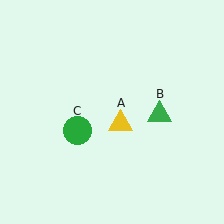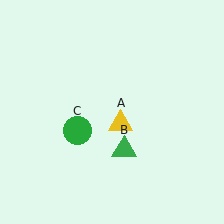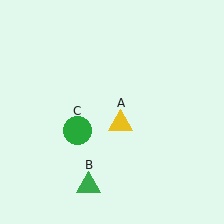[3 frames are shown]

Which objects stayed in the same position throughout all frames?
Yellow triangle (object A) and green circle (object C) remained stationary.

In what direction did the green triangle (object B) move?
The green triangle (object B) moved down and to the left.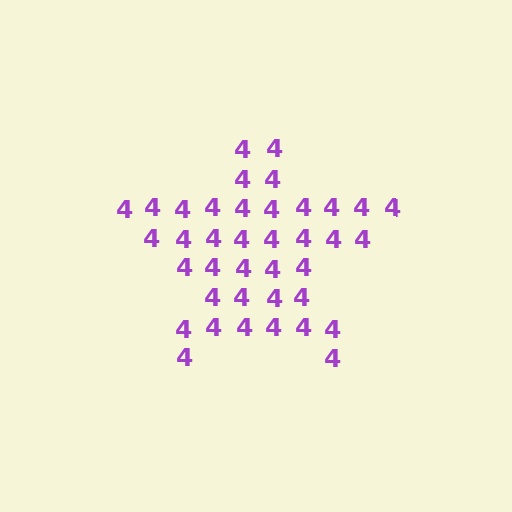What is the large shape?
The large shape is a star.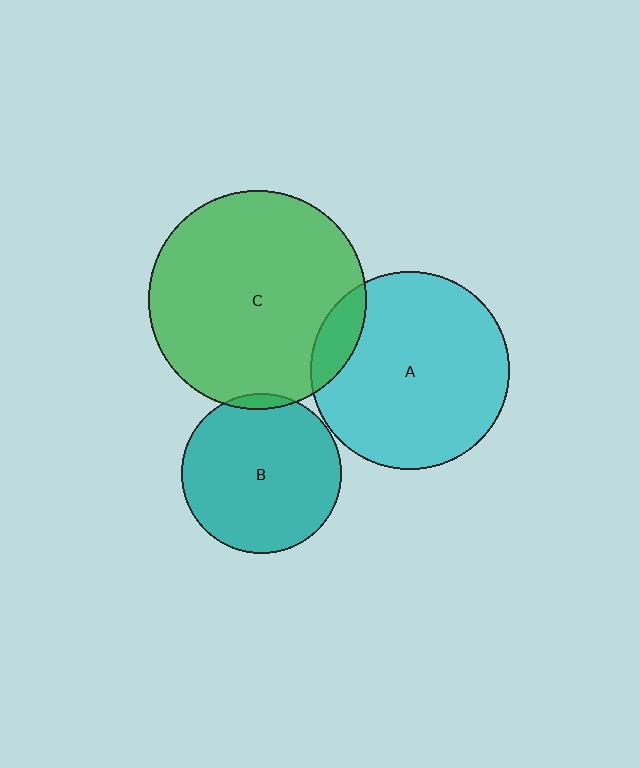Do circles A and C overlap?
Yes.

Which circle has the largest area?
Circle C (green).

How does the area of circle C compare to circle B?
Approximately 1.9 times.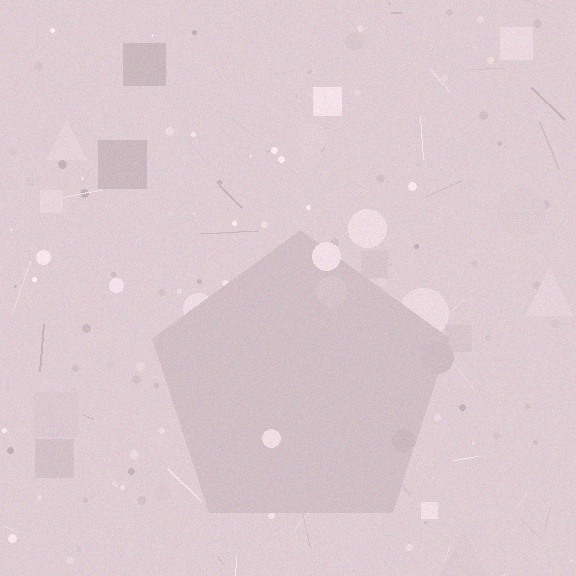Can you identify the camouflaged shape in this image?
The camouflaged shape is a pentagon.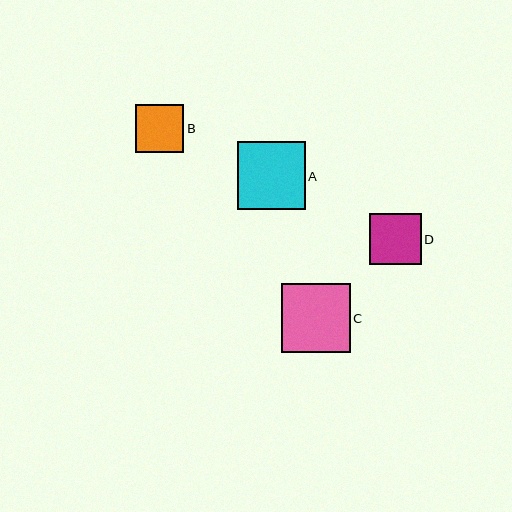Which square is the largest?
Square C is the largest with a size of approximately 69 pixels.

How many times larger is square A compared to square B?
Square A is approximately 1.4 times the size of square B.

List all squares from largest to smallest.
From largest to smallest: C, A, D, B.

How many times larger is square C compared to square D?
Square C is approximately 1.3 times the size of square D.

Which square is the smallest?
Square B is the smallest with a size of approximately 48 pixels.